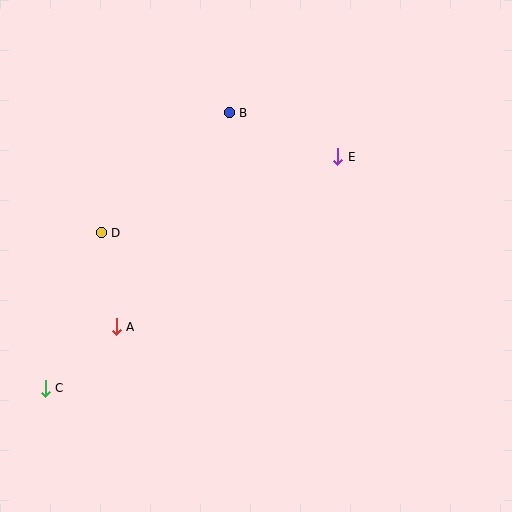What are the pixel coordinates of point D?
Point D is at (101, 233).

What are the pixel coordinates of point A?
Point A is at (116, 327).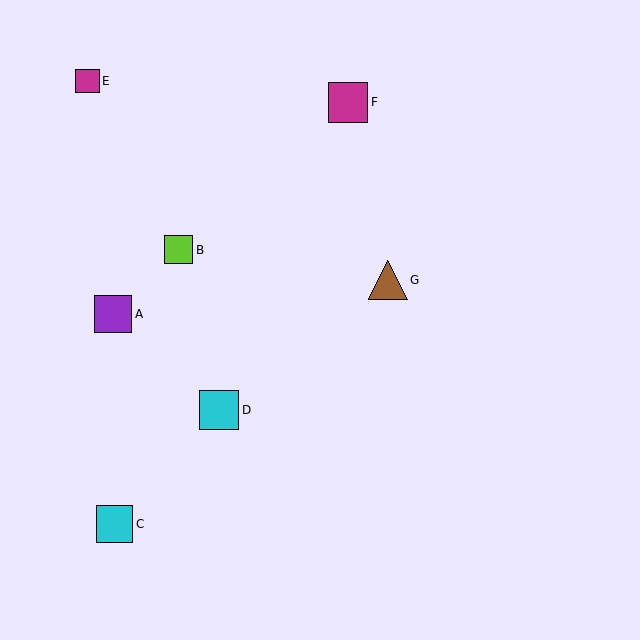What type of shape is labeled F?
Shape F is a magenta square.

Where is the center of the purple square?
The center of the purple square is at (113, 314).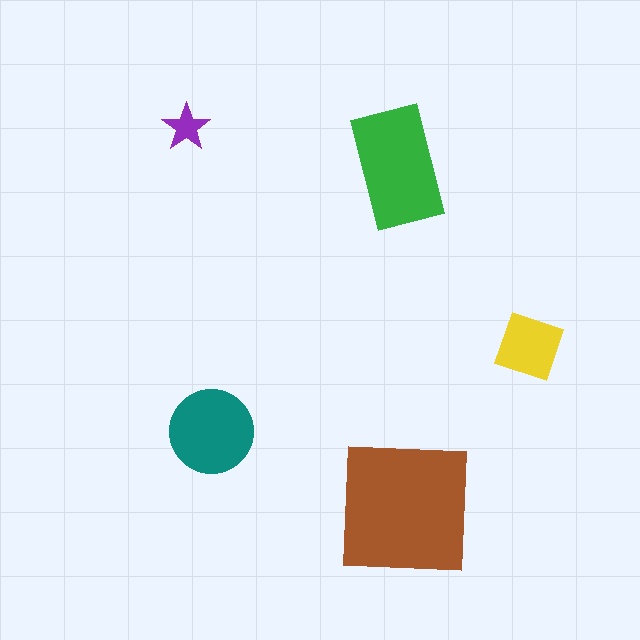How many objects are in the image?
There are 5 objects in the image.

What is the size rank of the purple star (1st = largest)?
5th.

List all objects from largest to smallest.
The brown square, the green rectangle, the teal circle, the yellow diamond, the purple star.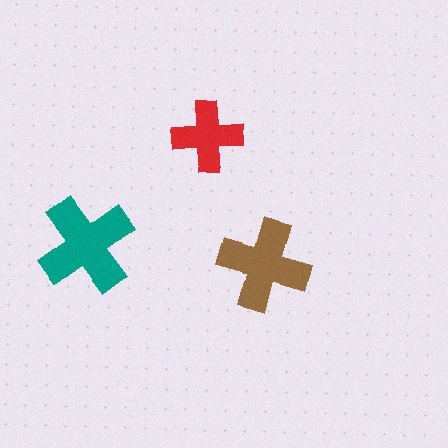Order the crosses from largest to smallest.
the teal one, the brown one, the red one.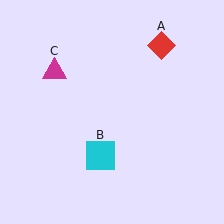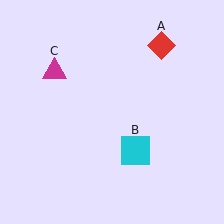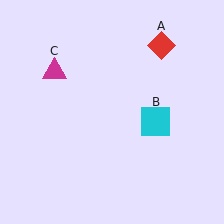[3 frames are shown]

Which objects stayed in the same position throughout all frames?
Red diamond (object A) and magenta triangle (object C) remained stationary.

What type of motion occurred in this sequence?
The cyan square (object B) rotated counterclockwise around the center of the scene.